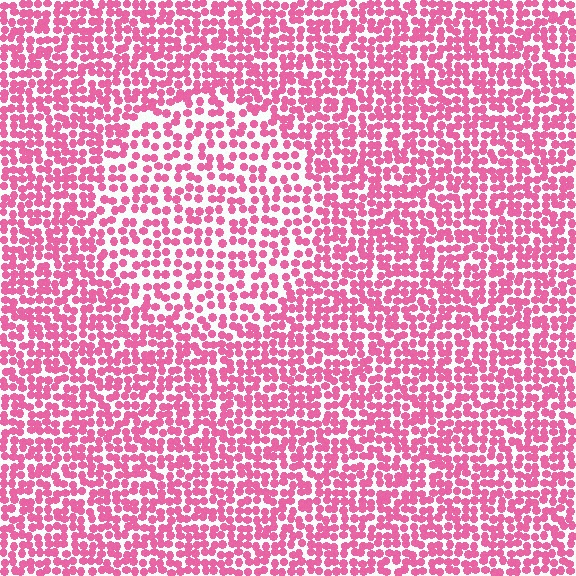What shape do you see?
I see a circle.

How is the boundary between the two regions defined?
The boundary is defined by a change in element density (approximately 1.5x ratio). All elements are the same color, size, and shape.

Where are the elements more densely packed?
The elements are more densely packed outside the circle boundary.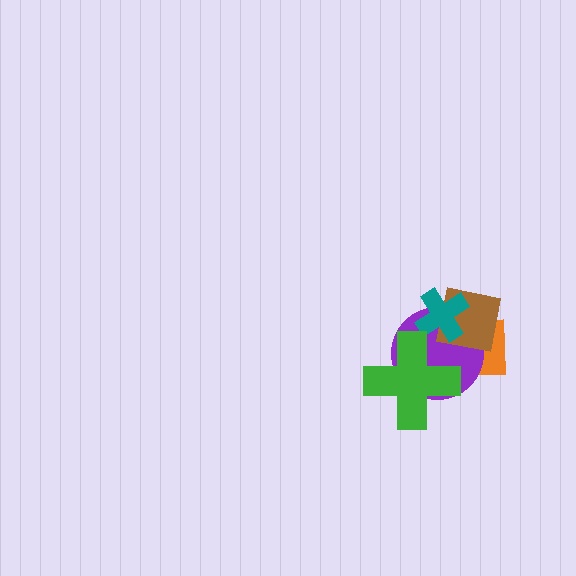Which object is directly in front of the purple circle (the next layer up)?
The brown square is directly in front of the purple circle.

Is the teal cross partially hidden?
No, no other shape covers it.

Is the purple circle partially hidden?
Yes, it is partially covered by another shape.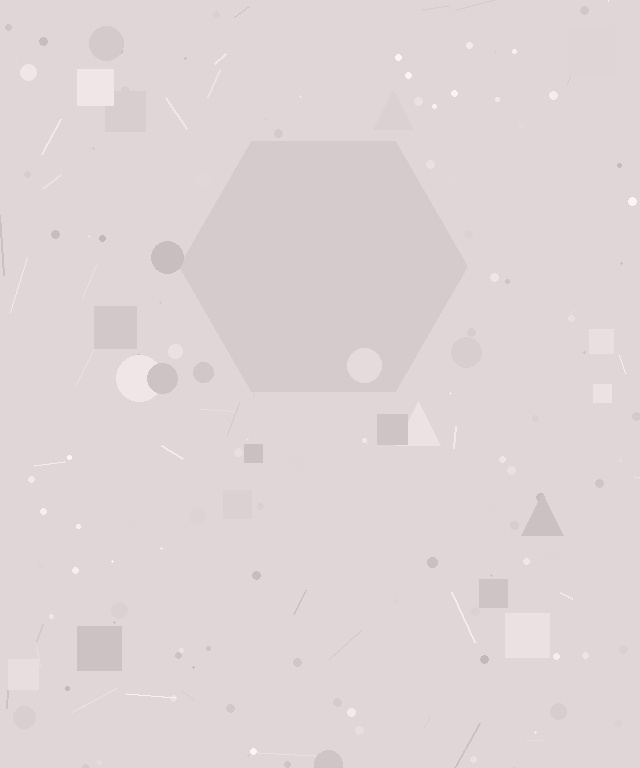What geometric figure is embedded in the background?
A hexagon is embedded in the background.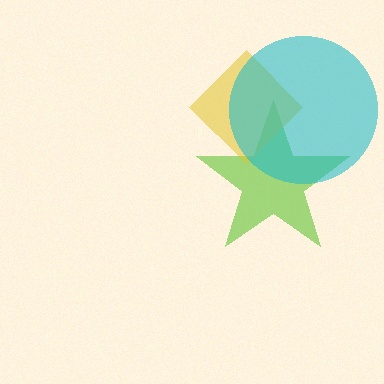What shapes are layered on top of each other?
The layered shapes are: a lime star, a yellow diamond, a cyan circle.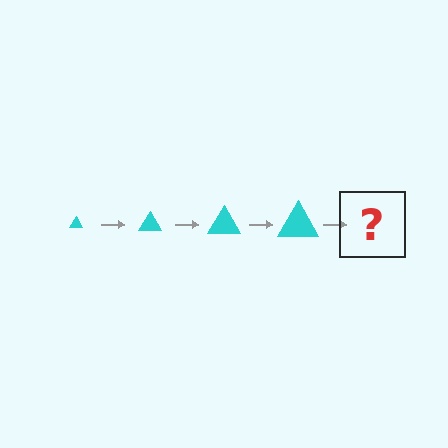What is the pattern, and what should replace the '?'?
The pattern is that the triangle gets progressively larger each step. The '?' should be a cyan triangle, larger than the previous one.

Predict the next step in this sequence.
The next step is a cyan triangle, larger than the previous one.